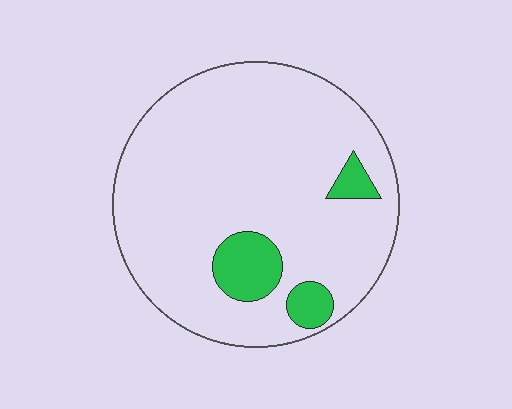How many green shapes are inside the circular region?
3.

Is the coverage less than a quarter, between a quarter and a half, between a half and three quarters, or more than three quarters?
Less than a quarter.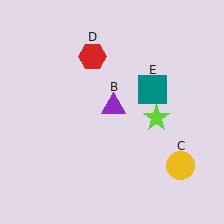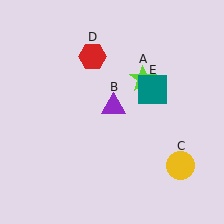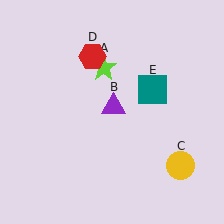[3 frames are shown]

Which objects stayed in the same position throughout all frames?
Purple triangle (object B) and yellow circle (object C) and red hexagon (object D) and teal square (object E) remained stationary.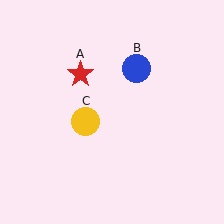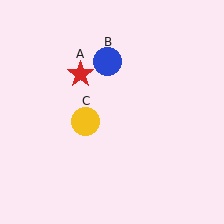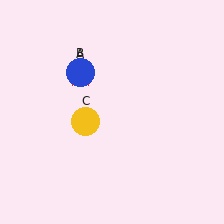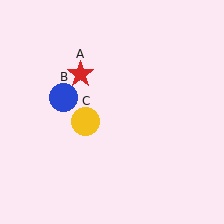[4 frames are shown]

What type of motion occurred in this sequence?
The blue circle (object B) rotated counterclockwise around the center of the scene.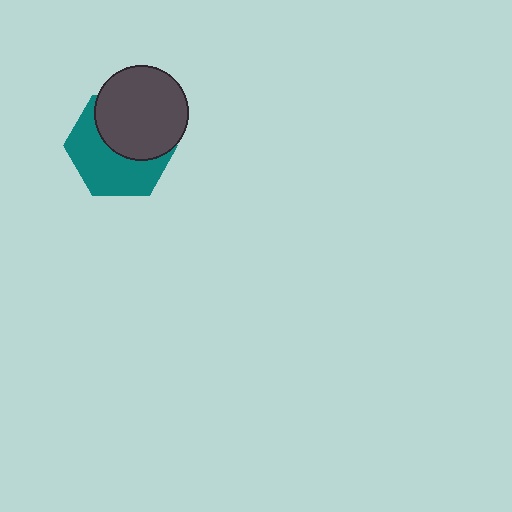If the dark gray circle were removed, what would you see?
You would see the complete teal hexagon.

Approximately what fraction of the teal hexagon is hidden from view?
Roughly 48% of the teal hexagon is hidden behind the dark gray circle.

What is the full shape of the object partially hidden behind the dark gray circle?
The partially hidden object is a teal hexagon.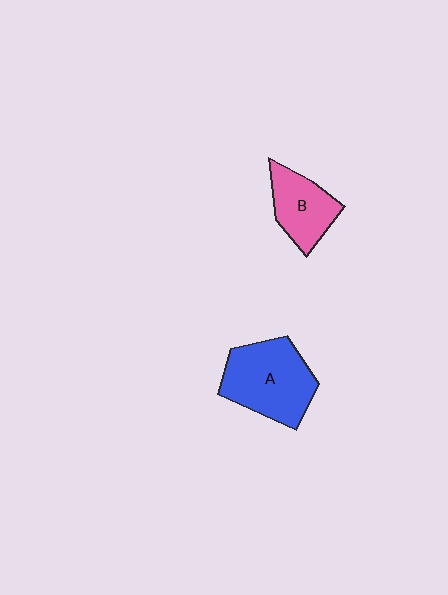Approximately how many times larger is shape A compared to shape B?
Approximately 1.6 times.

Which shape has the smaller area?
Shape B (pink).